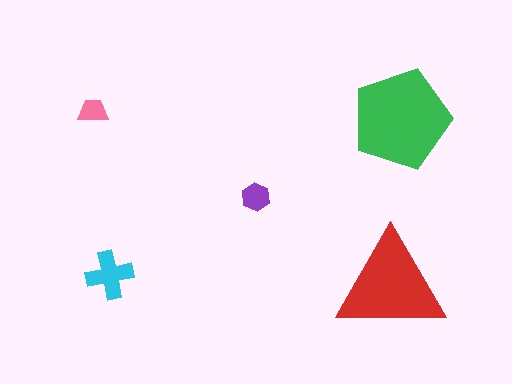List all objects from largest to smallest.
The green pentagon, the red triangle, the cyan cross, the purple hexagon, the pink trapezoid.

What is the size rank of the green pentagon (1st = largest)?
1st.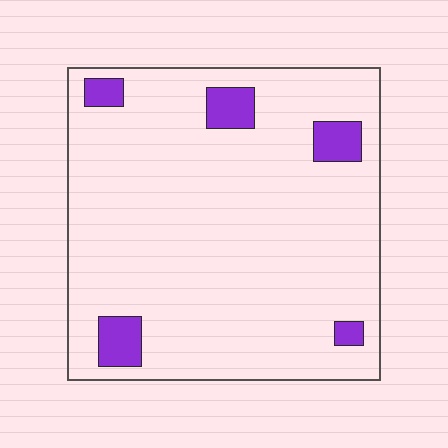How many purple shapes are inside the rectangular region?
5.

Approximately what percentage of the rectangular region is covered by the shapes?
Approximately 10%.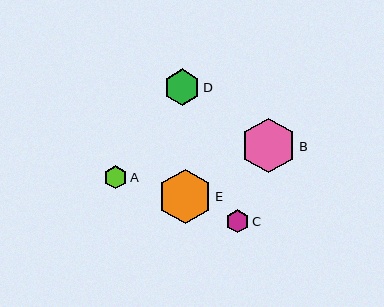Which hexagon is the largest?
Hexagon E is the largest with a size of approximately 55 pixels.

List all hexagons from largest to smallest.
From largest to smallest: E, B, D, A, C.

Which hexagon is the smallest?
Hexagon C is the smallest with a size of approximately 23 pixels.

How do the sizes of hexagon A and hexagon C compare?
Hexagon A and hexagon C are approximately the same size.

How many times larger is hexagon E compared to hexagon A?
Hexagon E is approximately 2.3 times the size of hexagon A.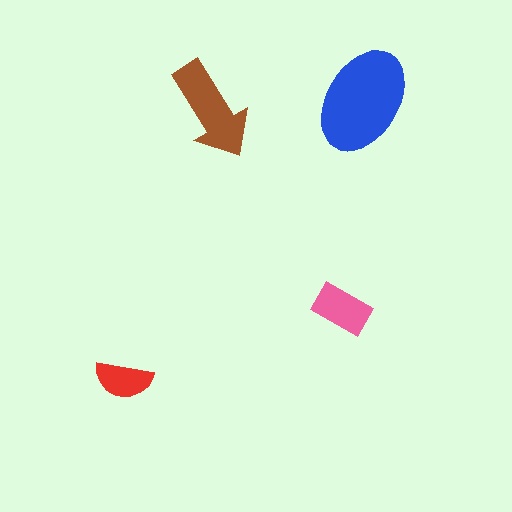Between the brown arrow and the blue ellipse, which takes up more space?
The blue ellipse.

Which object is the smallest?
The red semicircle.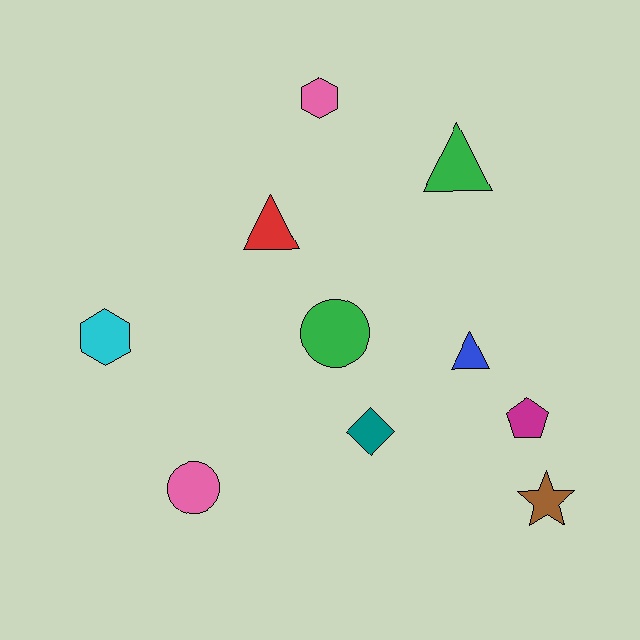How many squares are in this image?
There are no squares.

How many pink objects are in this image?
There are 2 pink objects.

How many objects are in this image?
There are 10 objects.